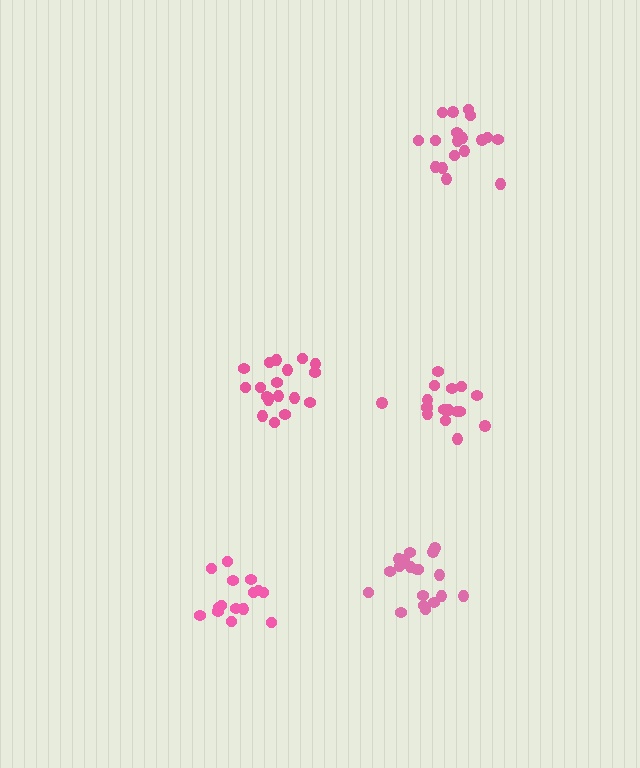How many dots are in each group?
Group 1: 15 dots, Group 2: 18 dots, Group 3: 16 dots, Group 4: 19 dots, Group 5: 18 dots (86 total).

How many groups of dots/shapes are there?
There are 5 groups.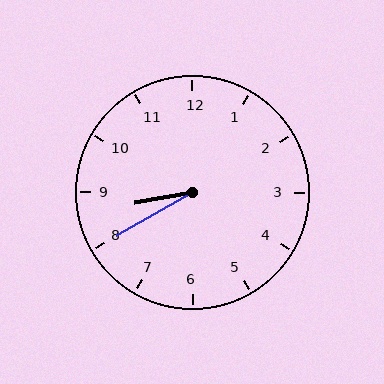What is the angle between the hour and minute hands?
Approximately 20 degrees.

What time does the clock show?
8:40.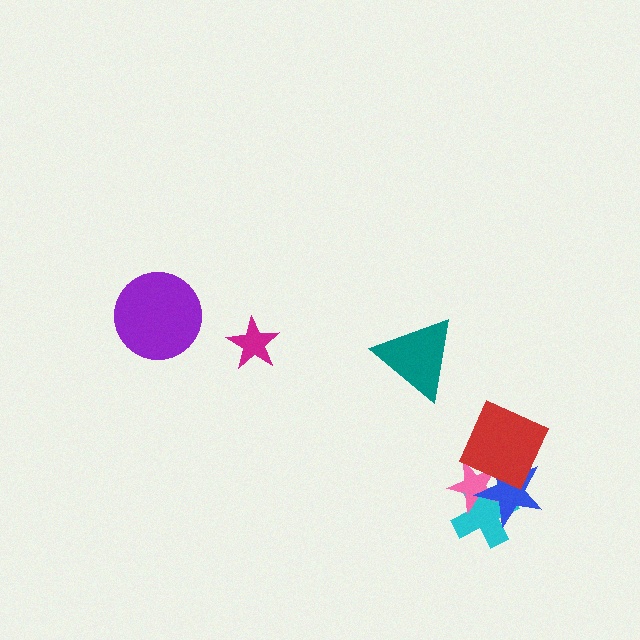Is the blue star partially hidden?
Yes, it is partially covered by another shape.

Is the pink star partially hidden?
Yes, it is partially covered by another shape.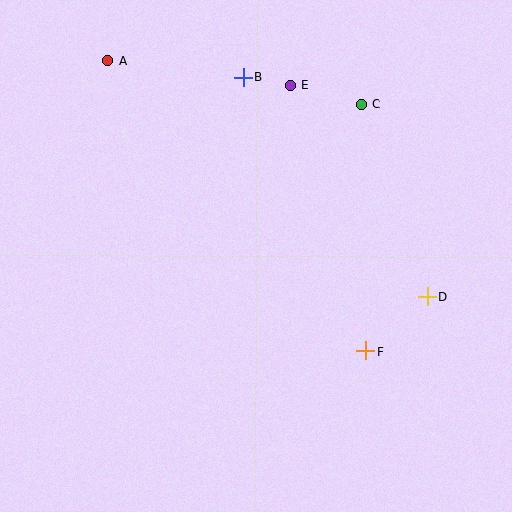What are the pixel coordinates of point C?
Point C is at (361, 105).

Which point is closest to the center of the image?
Point F at (365, 351) is closest to the center.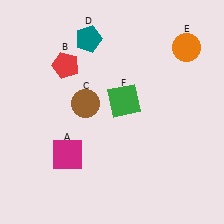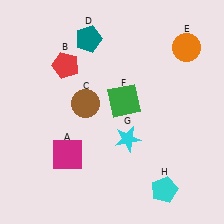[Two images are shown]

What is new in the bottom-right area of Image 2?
A cyan pentagon (H) was added in the bottom-right area of Image 2.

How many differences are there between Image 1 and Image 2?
There are 2 differences between the two images.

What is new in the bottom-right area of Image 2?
A cyan star (G) was added in the bottom-right area of Image 2.